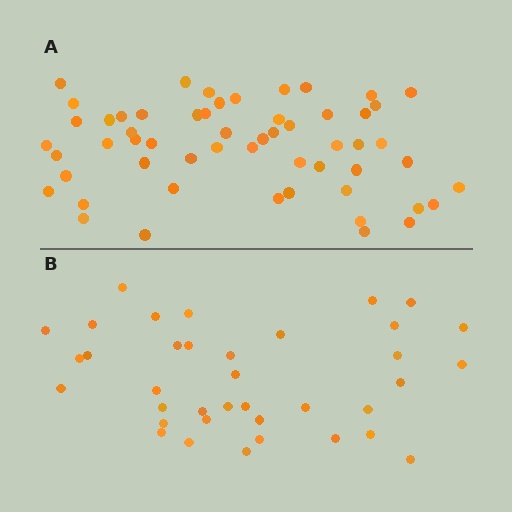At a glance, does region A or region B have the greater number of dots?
Region A (the top region) has more dots.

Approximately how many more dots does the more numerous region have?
Region A has approximately 20 more dots than region B.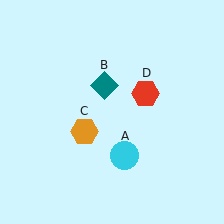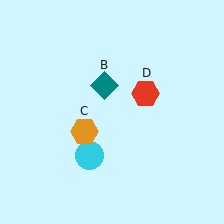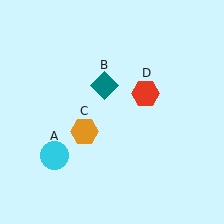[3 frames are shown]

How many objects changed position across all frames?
1 object changed position: cyan circle (object A).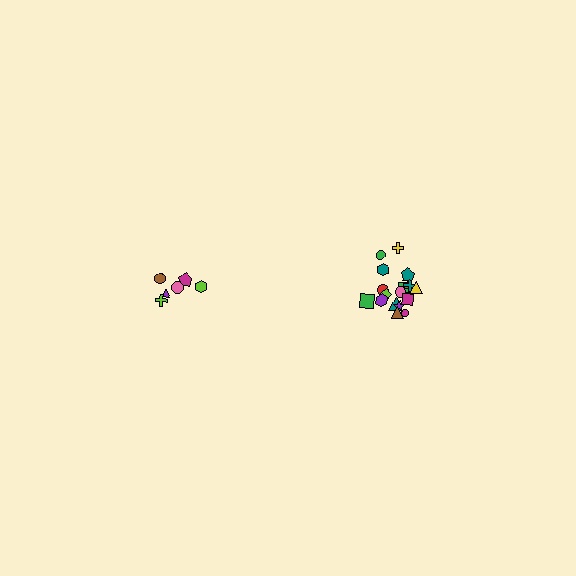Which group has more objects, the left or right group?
The right group.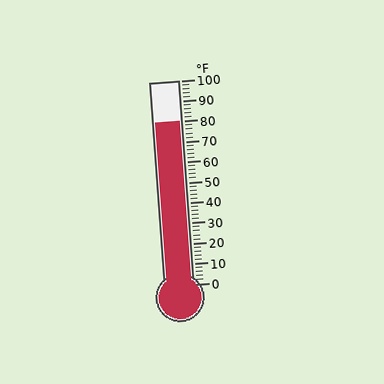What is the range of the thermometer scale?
The thermometer scale ranges from 0°F to 100°F.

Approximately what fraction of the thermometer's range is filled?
The thermometer is filled to approximately 80% of its range.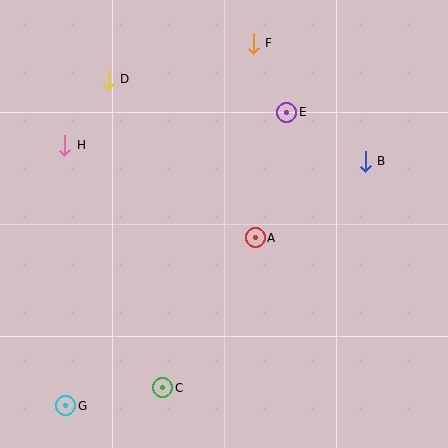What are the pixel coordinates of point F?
Point F is at (253, 43).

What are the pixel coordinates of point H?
Point H is at (65, 145).